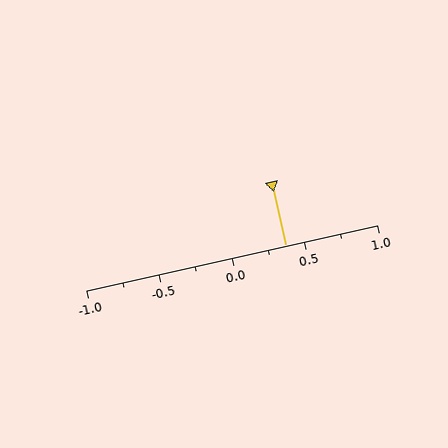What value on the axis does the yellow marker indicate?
The marker indicates approximately 0.38.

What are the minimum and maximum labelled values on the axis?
The axis runs from -1.0 to 1.0.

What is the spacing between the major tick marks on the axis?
The major ticks are spaced 0.5 apart.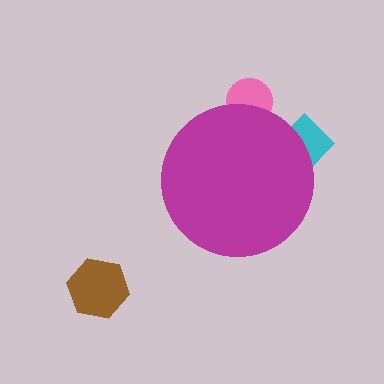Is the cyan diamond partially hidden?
Yes, the cyan diamond is partially hidden behind the magenta circle.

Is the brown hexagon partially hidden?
No, the brown hexagon is fully visible.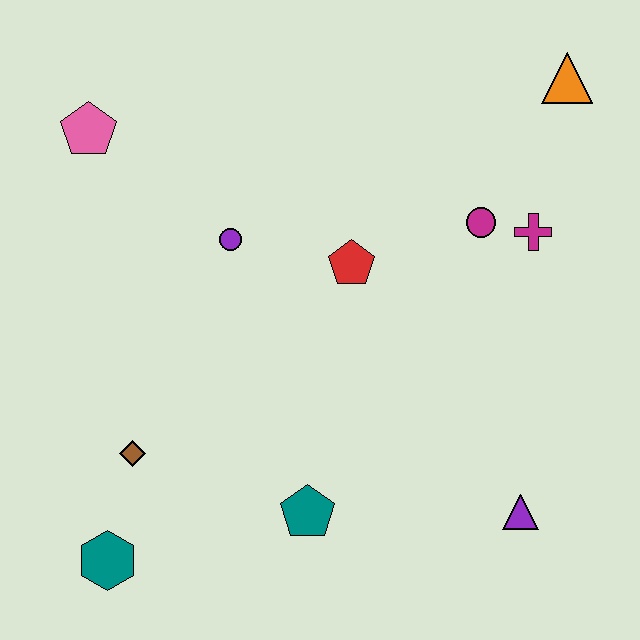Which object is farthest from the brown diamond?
The orange triangle is farthest from the brown diamond.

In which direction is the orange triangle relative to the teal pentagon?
The orange triangle is above the teal pentagon.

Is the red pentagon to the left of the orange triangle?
Yes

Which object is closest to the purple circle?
The red pentagon is closest to the purple circle.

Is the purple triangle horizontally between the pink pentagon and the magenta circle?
No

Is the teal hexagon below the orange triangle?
Yes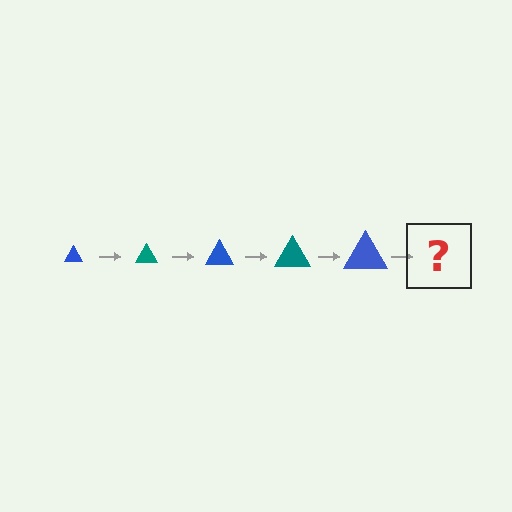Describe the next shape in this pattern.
It should be a teal triangle, larger than the previous one.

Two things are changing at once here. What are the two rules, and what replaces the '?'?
The two rules are that the triangle grows larger each step and the color cycles through blue and teal. The '?' should be a teal triangle, larger than the previous one.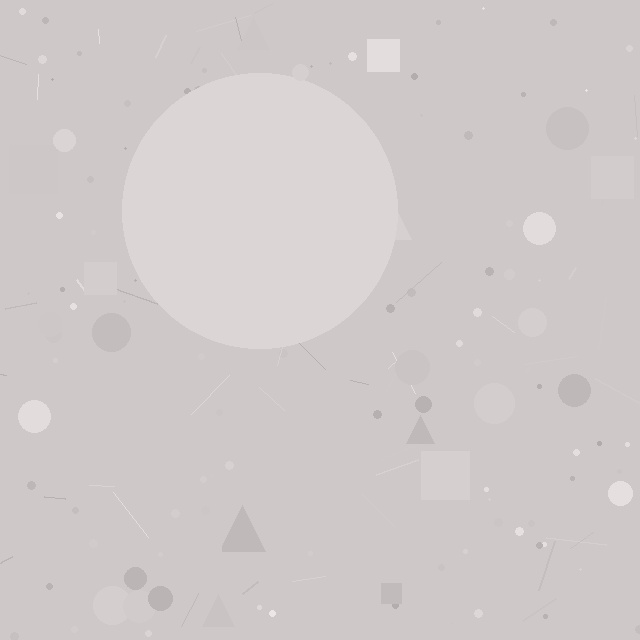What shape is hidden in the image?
A circle is hidden in the image.